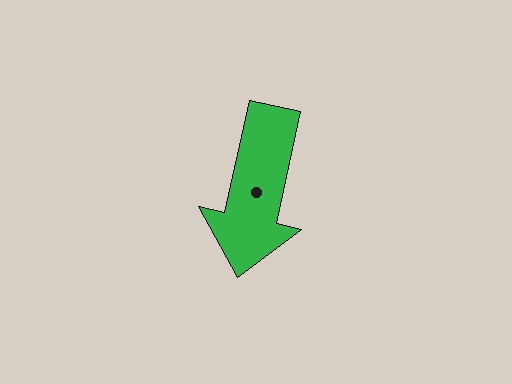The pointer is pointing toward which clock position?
Roughly 6 o'clock.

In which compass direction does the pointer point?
South.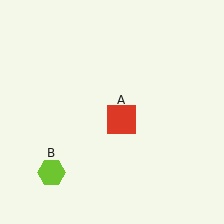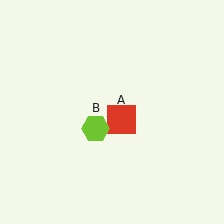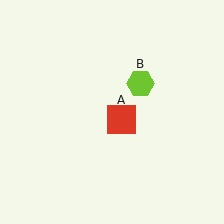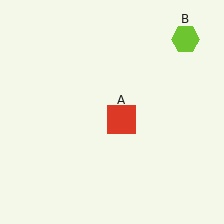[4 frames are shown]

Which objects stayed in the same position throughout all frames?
Red square (object A) remained stationary.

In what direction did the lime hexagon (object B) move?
The lime hexagon (object B) moved up and to the right.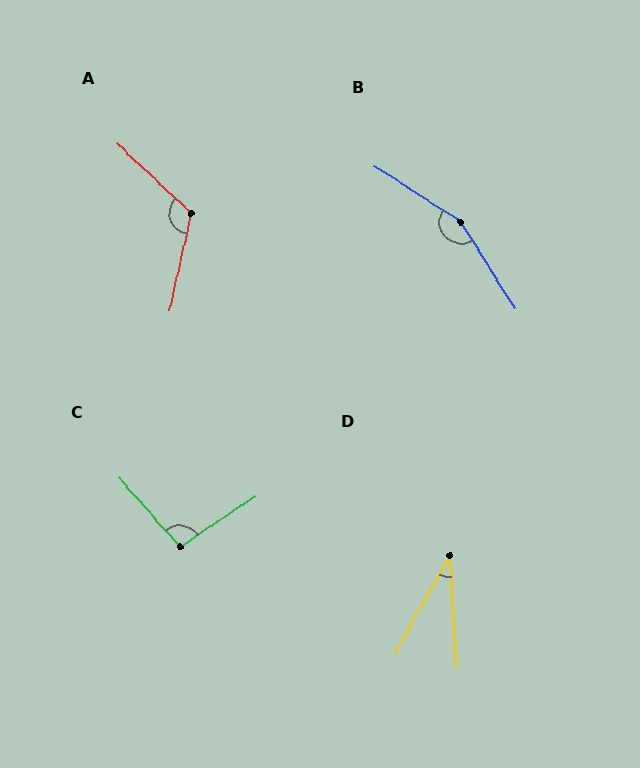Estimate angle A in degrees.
Approximately 121 degrees.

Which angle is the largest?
B, at approximately 155 degrees.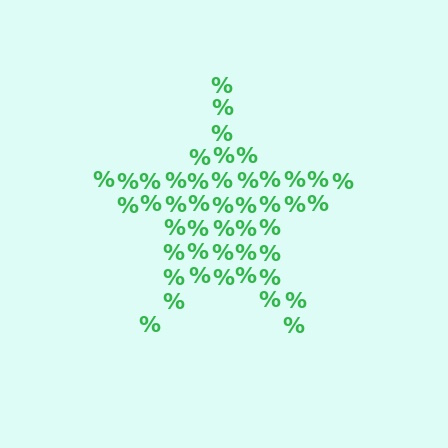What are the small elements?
The small elements are percent signs.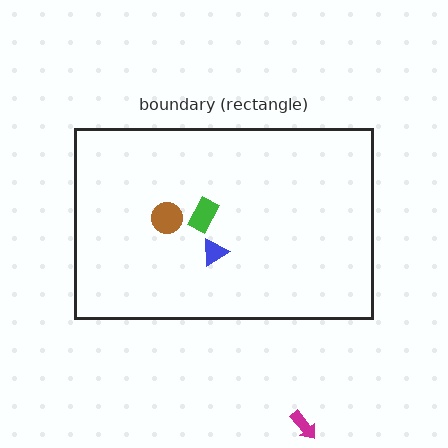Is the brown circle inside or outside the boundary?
Inside.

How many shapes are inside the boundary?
3 inside, 1 outside.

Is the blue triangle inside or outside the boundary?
Inside.